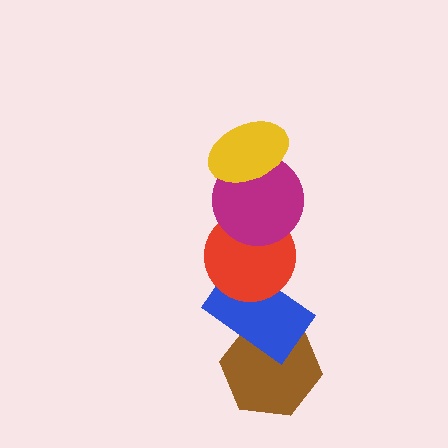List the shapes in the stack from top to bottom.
From top to bottom: the yellow ellipse, the magenta circle, the red circle, the blue rectangle, the brown hexagon.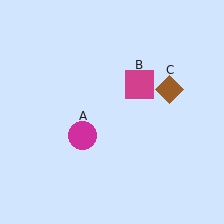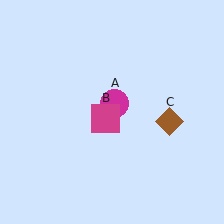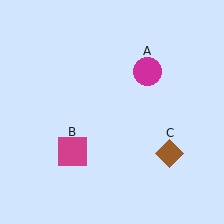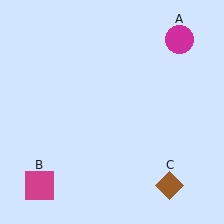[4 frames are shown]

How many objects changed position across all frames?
3 objects changed position: magenta circle (object A), magenta square (object B), brown diamond (object C).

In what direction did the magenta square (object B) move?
The magenta square (object B) moved down and to the left.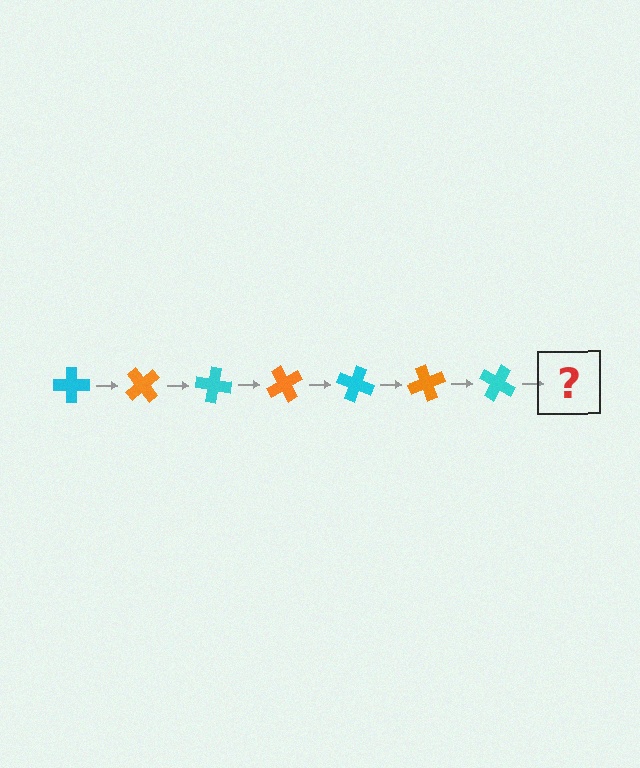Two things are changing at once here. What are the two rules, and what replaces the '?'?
The two rules are that it rotates 50 degrees each step and the color cycles through cyan and orange. The '?' should be an orange cross, rotated 350 degrees from the start.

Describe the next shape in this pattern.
It should be an orange cross, rotated 350 degrees from the start.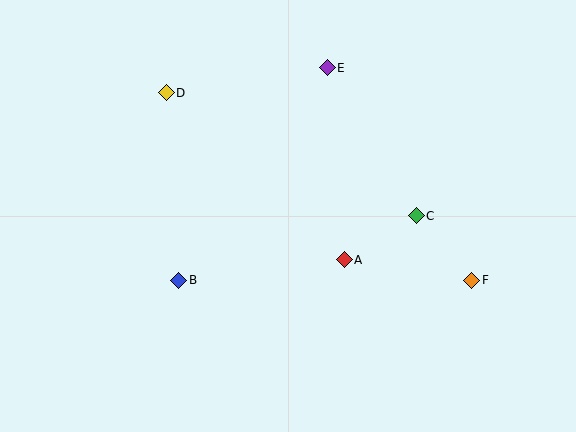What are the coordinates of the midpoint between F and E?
The midpoint between F and E is at (399, 174).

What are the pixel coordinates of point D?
Point D is at (166, 93).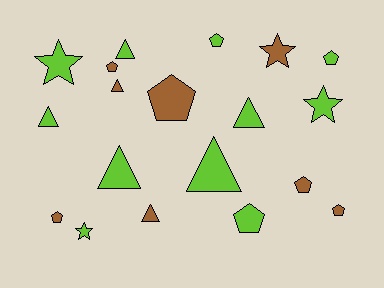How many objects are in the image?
There are 19 objects.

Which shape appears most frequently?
Pentagon, with 8 objects.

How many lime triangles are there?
There are 5 lime triangles.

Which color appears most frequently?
Lime, with 11 objects.